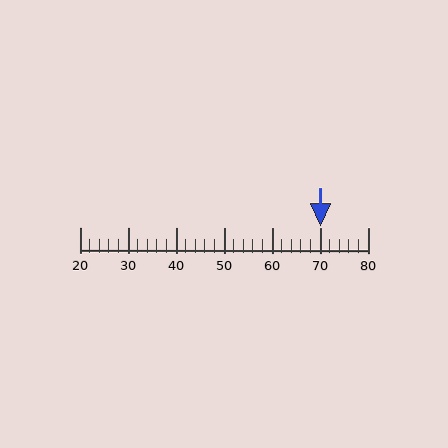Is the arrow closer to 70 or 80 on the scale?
The arrow is closer to 70.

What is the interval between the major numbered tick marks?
The major tick marks are spaced 10 units apart.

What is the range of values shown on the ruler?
The ruler shows values from 20 to 80.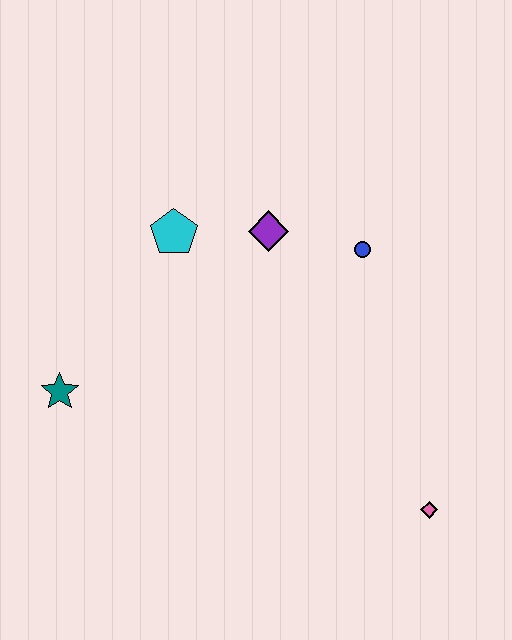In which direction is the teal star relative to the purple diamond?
The teal star is to the left of the purple diamond.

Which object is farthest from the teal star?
The pink diamond is farthest from the teal star.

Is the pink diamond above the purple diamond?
No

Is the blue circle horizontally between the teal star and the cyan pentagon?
No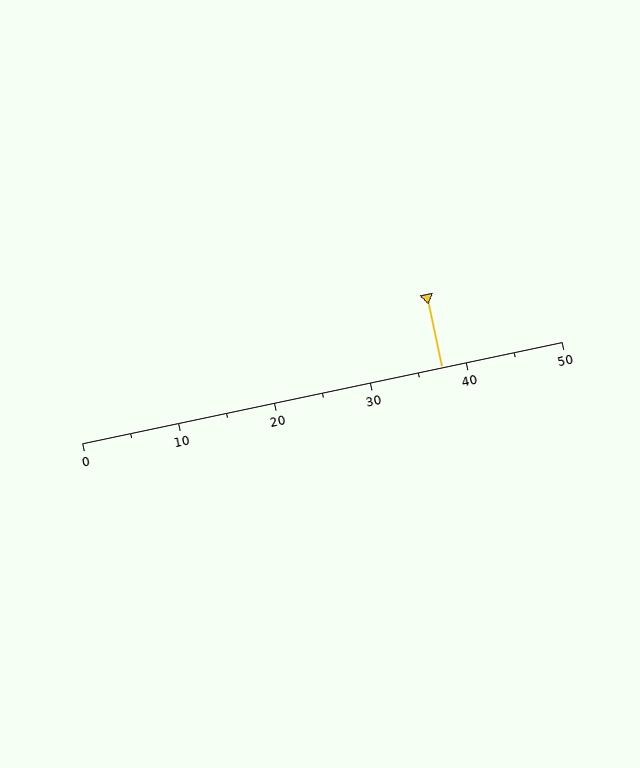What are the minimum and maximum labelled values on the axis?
The axis runs from 0 to 50.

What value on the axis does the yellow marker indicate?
The marker indicates approximately 37.5.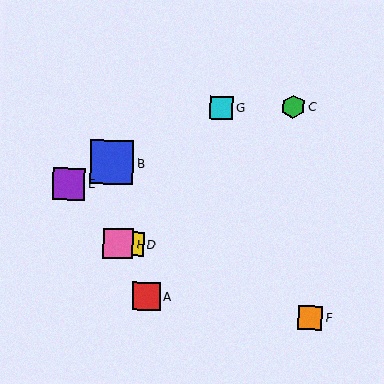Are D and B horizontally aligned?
No, D is at y≈244 and B is at y≈162.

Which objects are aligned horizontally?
Objects D, H are aligned horizontally.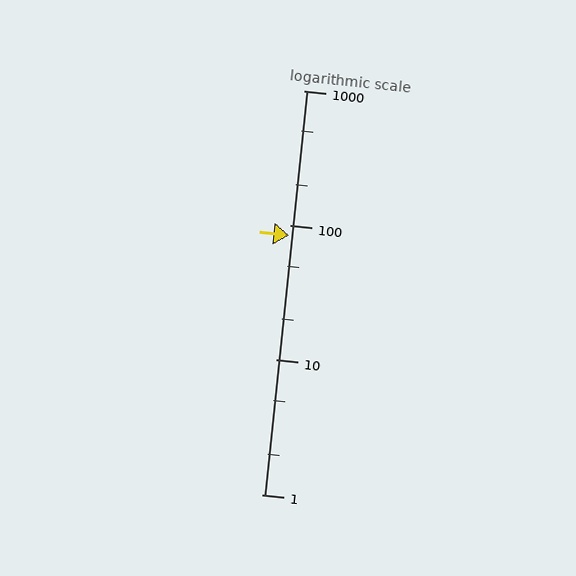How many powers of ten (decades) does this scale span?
The scale spans 3 decades, from 1 to 1000.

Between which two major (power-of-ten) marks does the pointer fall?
The pointer is between 10 and 100.